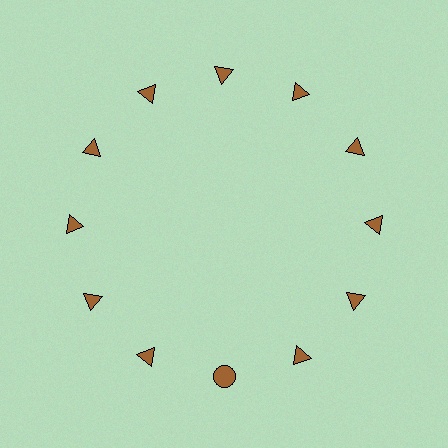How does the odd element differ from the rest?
It has a different shape: circle instead of triangle.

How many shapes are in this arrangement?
There are 12 shapes arranged in a ring pattern.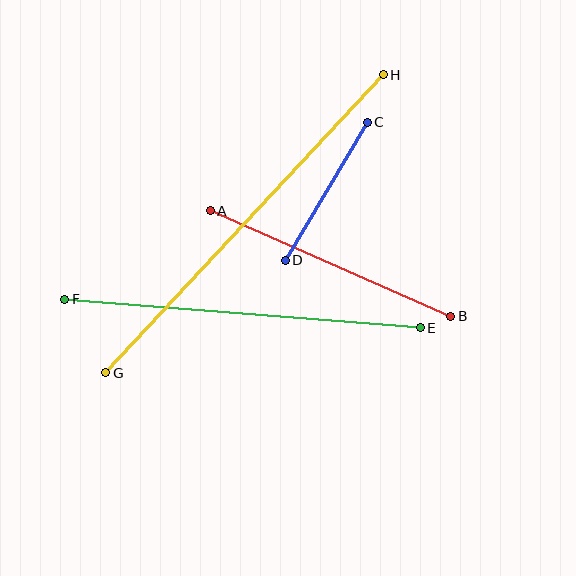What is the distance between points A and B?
The distance is approximately 263 pixels.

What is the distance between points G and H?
The distance is approximately 407 pixels.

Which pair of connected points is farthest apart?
Points G and H are farthest apart.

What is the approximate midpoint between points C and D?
The midpoint is at approximately (326, 191) pixels.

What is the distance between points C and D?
The distance is approximately 160 pixels.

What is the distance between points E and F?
The distance is approximately 357 pixels.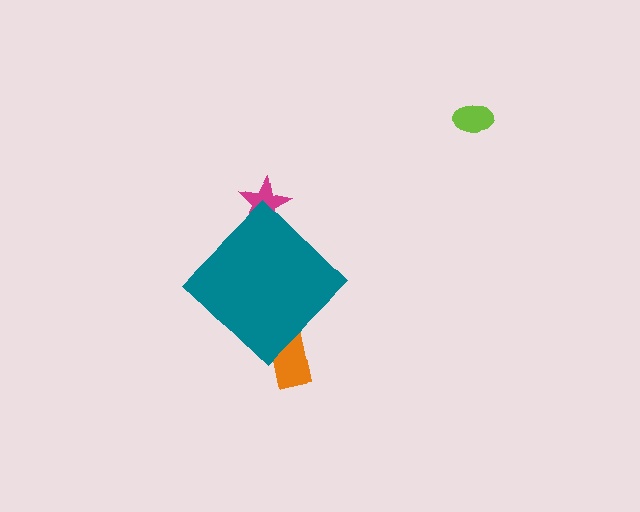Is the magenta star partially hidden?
Yes, the magenta star is partially hidden behind the teal diamond.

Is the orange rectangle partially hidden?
Yes, the orange rectangle is partially hidden behind the teal diamond.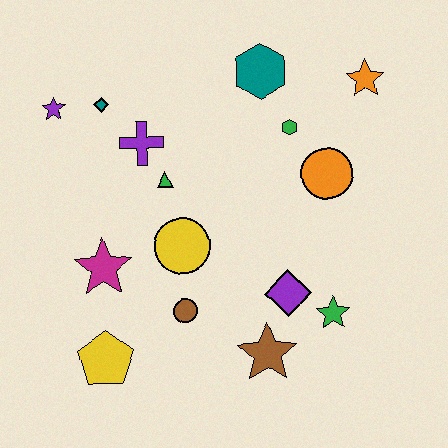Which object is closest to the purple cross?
The green triangle is closest to the purple cross.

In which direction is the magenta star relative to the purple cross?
The magenta star is below the purple cross.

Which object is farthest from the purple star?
The green star is farthest from the purple star.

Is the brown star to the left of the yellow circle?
No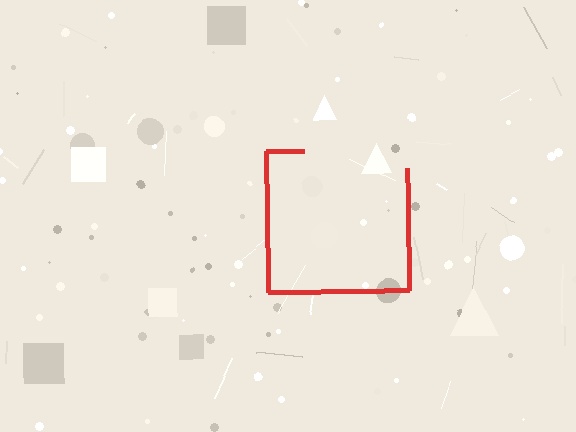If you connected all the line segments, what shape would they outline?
They would outline a square.